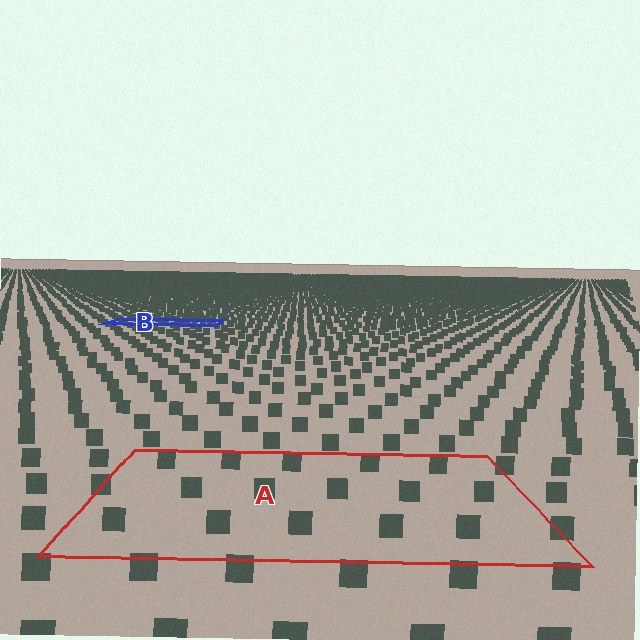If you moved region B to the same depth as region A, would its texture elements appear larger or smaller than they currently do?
They would appear larger. At a closer depth, the same texture elements are projected at a bigger on-screen size.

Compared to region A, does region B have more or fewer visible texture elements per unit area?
Region B has more texture elements per unit area — they are packed more densely because it is farther away.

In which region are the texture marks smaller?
The texture marks are smaller in region B, because it is farther away.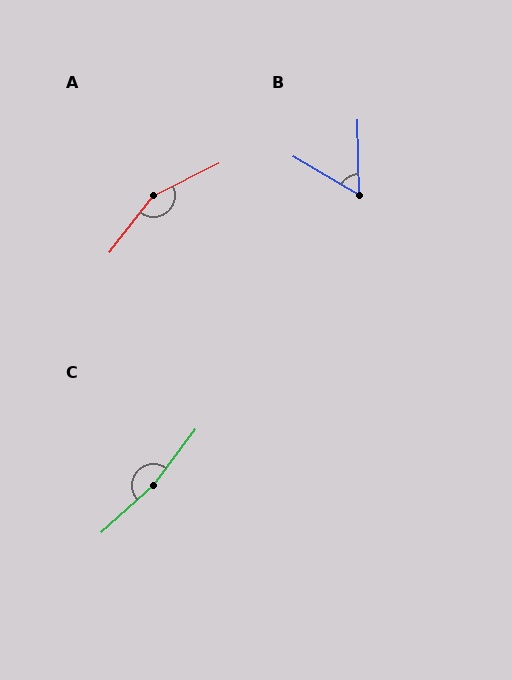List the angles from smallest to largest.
B (58°), A (154°), C (169°).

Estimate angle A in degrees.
Approximately 154 degrees.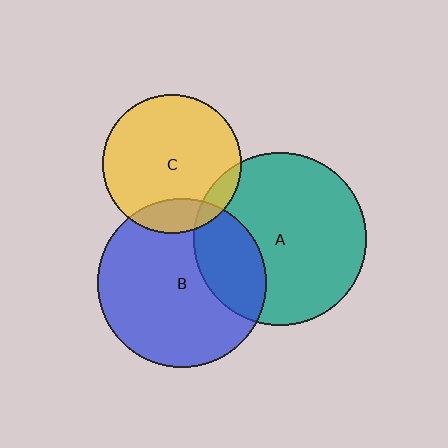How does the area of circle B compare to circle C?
Approximately 1.5 times.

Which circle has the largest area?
Circle A (teal).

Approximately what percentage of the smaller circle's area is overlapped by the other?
Approximately 15%.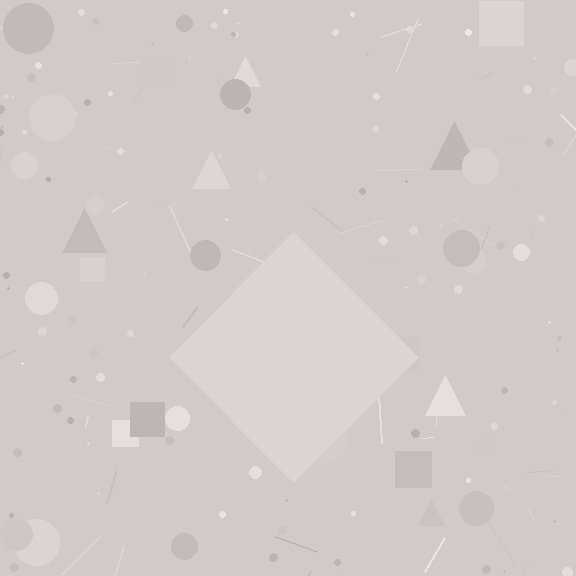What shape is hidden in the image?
A diamond is hidden in the image.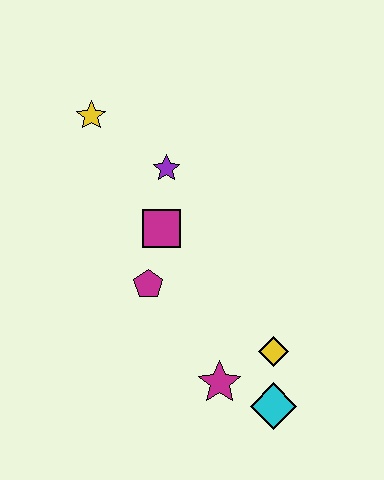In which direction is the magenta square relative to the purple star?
The magenta square is below the purple star.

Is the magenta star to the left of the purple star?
No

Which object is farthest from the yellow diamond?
The yellow star is farthest from the yellow diamond.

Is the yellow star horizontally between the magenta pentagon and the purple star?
No